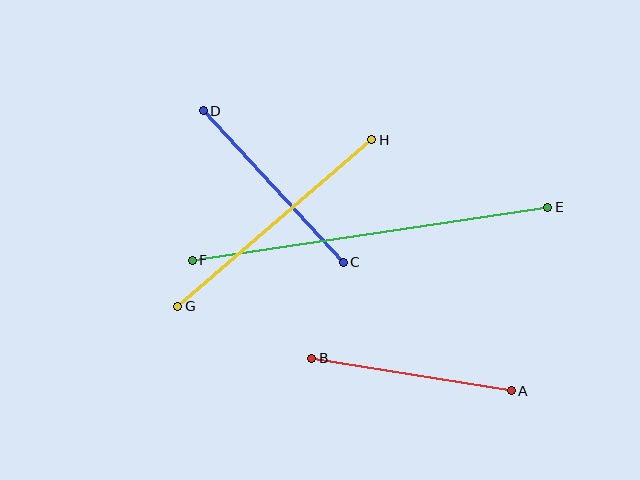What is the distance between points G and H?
The distance is approximately 255 pixels.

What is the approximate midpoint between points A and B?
The midpoint is at approximately (411, 374) pixels.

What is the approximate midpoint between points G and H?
The midpoint is at approximately (275, 223) pixels.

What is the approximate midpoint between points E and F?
The midpoint is at approximately (370, 234) pixels.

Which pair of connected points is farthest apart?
Points E and F are farthest apart.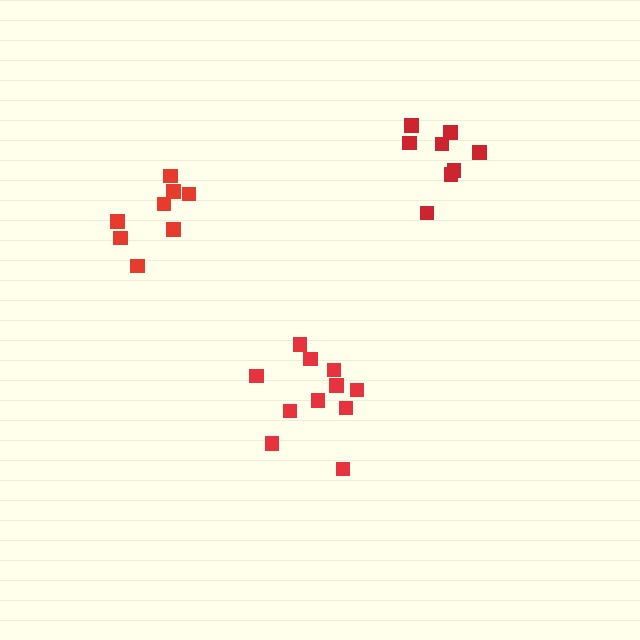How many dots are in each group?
Group 1: 8 dots, Group 2: 11 dots, Group 3: 8 dots (27 total).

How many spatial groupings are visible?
There are 3 spatial groupings.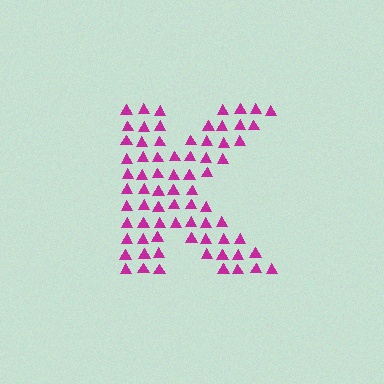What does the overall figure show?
The overall figure shows the letter K.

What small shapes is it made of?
It is made of small triangles.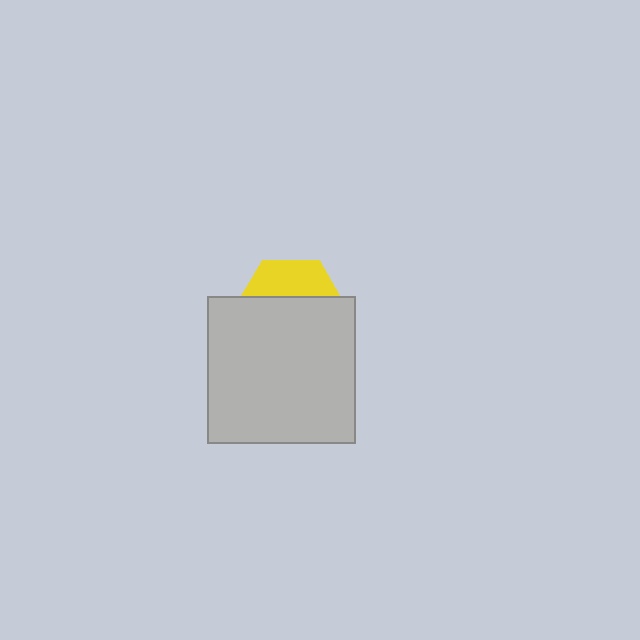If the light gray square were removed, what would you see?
You would see the complete yellow hexagon.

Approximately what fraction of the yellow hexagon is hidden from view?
Roughly 68% of the yellow hexagon is hidden behind the light gray square.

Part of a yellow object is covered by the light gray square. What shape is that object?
It is a hexagon.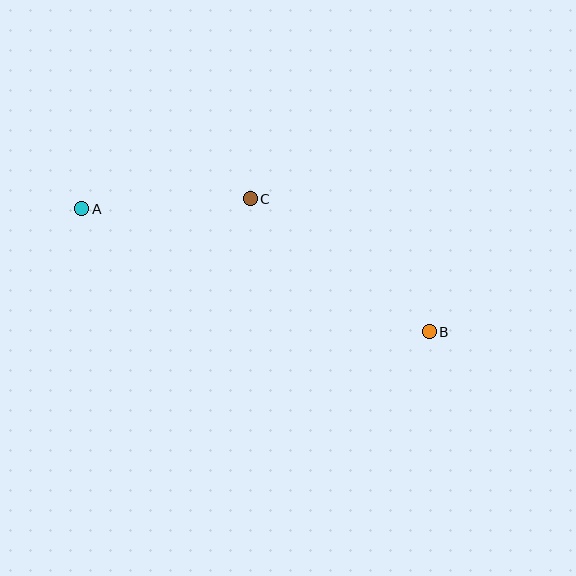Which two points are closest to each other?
Points A and C are closest to each other.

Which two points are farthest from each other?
Points A and B are farthest from each other.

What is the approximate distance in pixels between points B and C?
The distance between B and C is approximately 223 pixels.